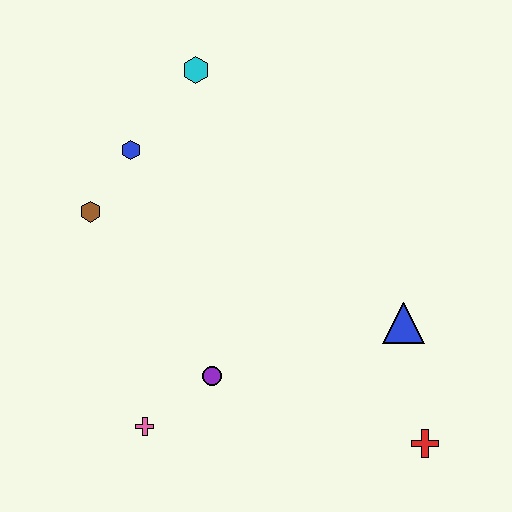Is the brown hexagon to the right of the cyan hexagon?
No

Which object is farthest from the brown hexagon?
The red cross is farthest from the brown hexagon.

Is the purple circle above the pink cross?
Yes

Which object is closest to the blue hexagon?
The brown hexagon is closest to the blue hexagon.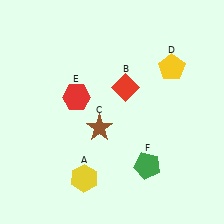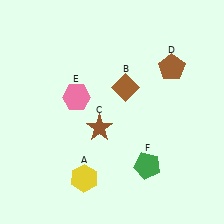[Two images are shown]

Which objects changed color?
B changed from red to brown. D changed from yellow to brown. E changed from red to pink.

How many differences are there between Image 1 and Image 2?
There are 3 differences between the two images.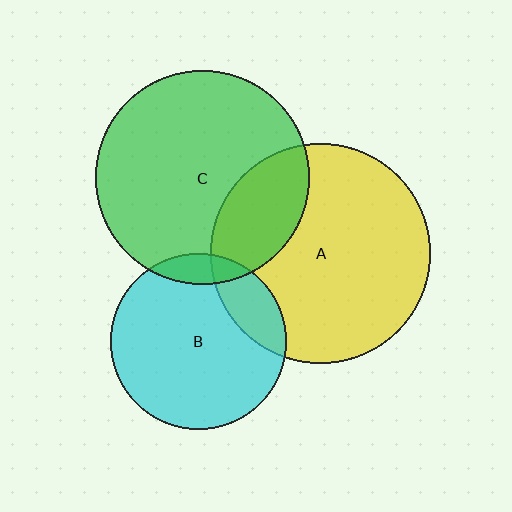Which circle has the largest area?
Circle A (yellow).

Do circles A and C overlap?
Yes.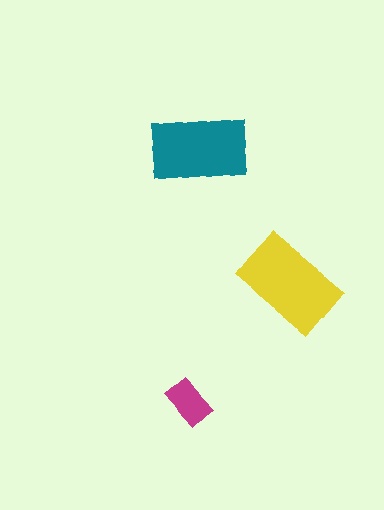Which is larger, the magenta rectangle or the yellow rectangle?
The yellow one.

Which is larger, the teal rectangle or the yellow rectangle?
The yellow one.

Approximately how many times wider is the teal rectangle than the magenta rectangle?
About 2 times wider.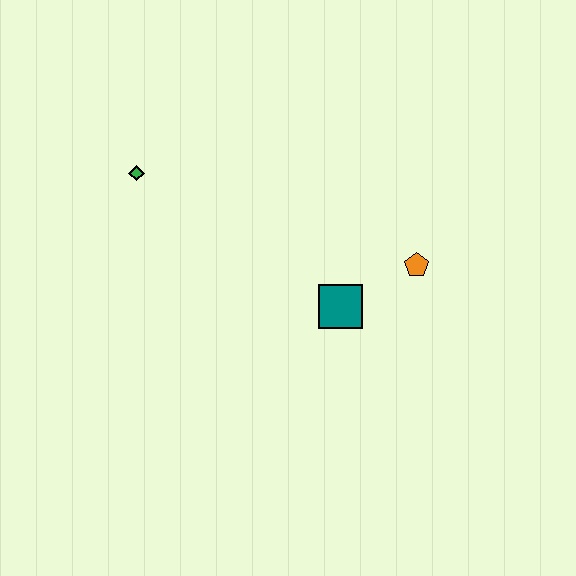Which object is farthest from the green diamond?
The orange pentagon is farthest from the green diamond.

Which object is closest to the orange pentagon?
The teal square is closest to the orange pentagon.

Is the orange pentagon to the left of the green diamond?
No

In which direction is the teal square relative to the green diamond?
The teal square is to the right of the green diamond.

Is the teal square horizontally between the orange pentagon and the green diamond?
Yes